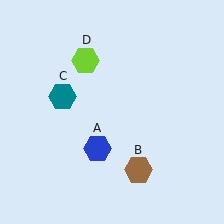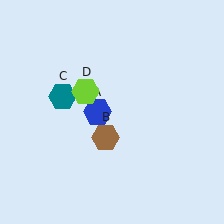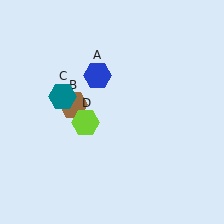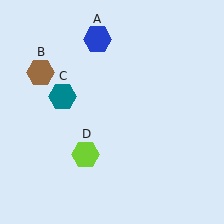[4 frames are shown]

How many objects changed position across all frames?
3 objects changed position: blue hexagon (object A), brown hexagon (object B), lime hexagon (object D).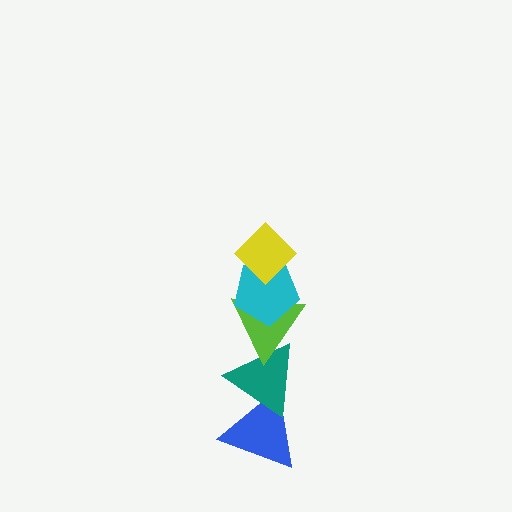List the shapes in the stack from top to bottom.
From top to bottom: the yellow diamond, the cyan pentagon, the lime triangle, the teal triangle, the blue triangle.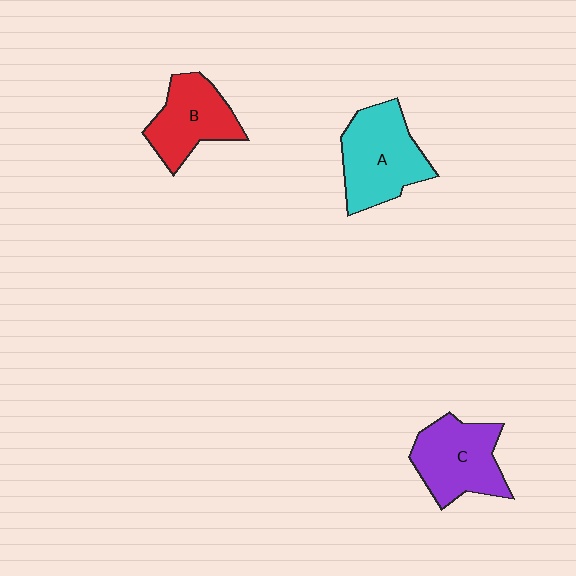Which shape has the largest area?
Shape A (cyan).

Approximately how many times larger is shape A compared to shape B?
Approximately 1.2 times.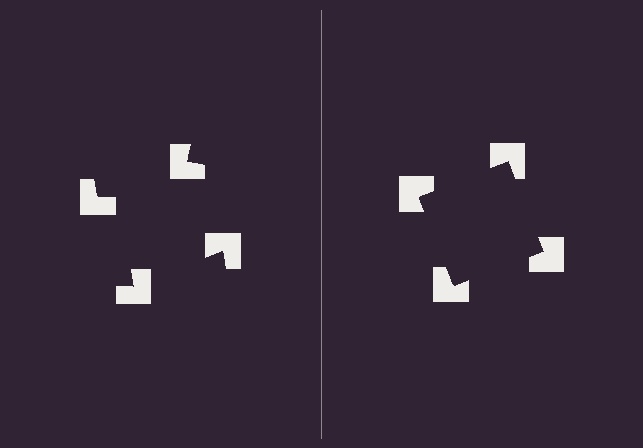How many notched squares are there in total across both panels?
8 — 4 on each side.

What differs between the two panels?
The notched squares are positioned identically on both sides; only the wedge orientations differ. On the right they align to a square; on the left they are misaligned.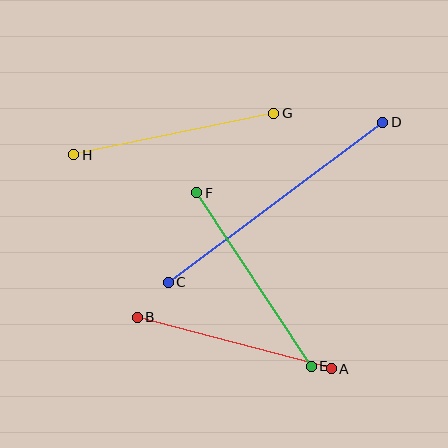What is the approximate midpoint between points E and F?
The midpoint is at approximately (254, 280) pixels.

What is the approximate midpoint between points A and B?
The midpoint is at approximately (234, 343) pixels.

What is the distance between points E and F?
The distance is approximately 208 pixels.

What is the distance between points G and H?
The distance is approximately 204 pixels.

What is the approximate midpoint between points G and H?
The midpoint is at approximately (174, 134) pixels.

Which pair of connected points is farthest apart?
Points C and D are farthest apart.